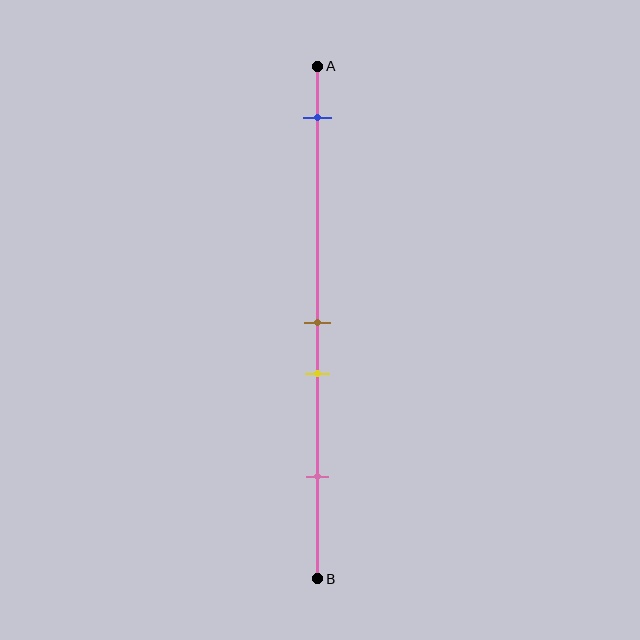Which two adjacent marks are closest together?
The brown and yellow marks are the closest adjacent pair.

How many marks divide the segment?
There are 4 marks dividing the segment.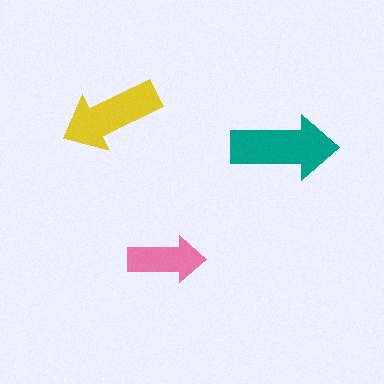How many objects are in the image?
There are 3 objects in the image.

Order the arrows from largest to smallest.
the teal one, the yellow one, the pink one.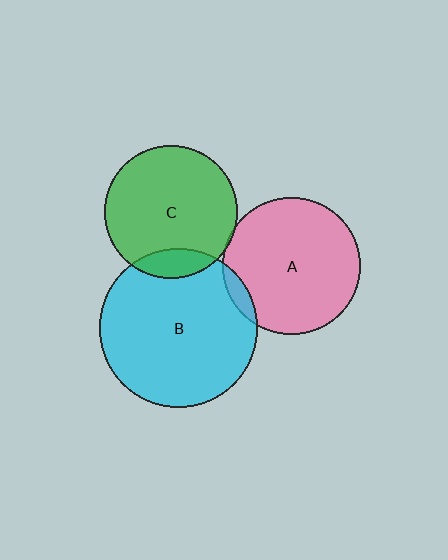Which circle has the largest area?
Circle B (cyan).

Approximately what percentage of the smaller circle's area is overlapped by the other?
Approximately 5%.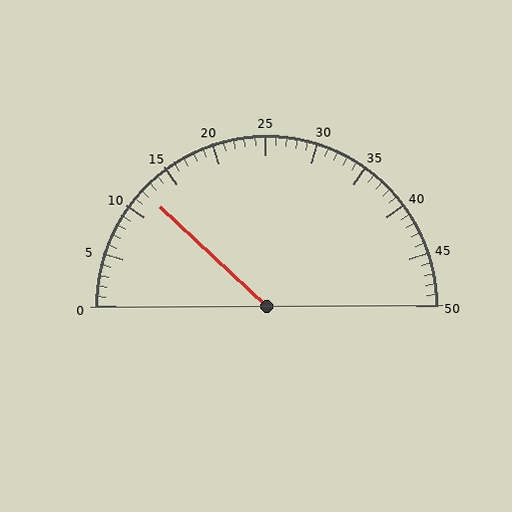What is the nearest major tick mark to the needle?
The nearest major tick mark is 10.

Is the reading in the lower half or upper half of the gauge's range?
The reading is in the lower half of the range (0 to 50).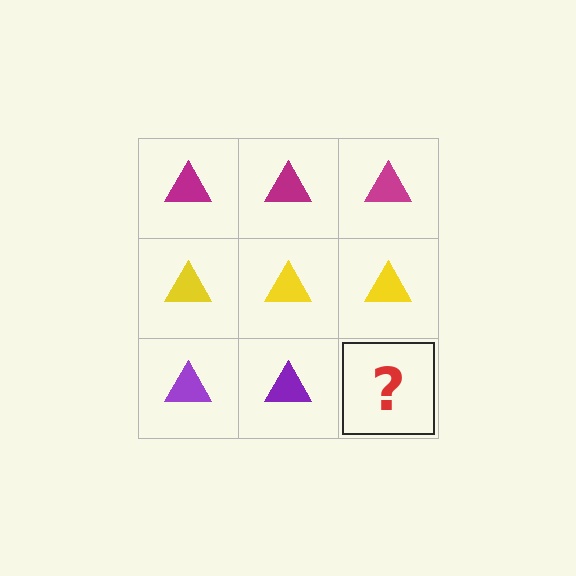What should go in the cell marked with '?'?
The missing cell should contain a purple triangle.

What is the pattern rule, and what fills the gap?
The rule is that each row has a consistent color. The gap should be filled with a purple triangle.